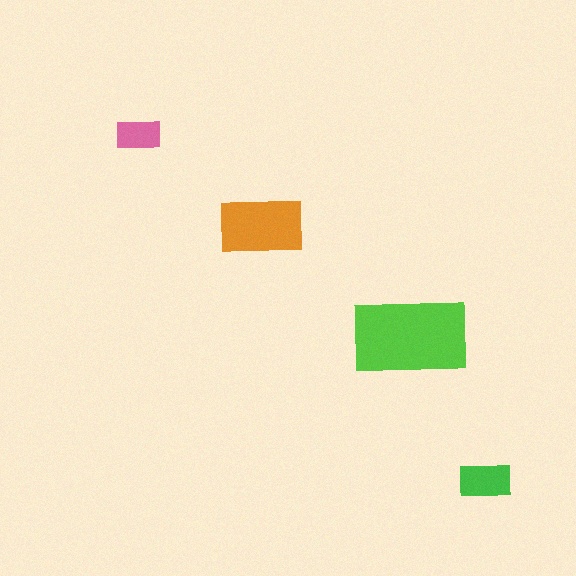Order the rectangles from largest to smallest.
the lime one, the orange one, the green one, the pink one.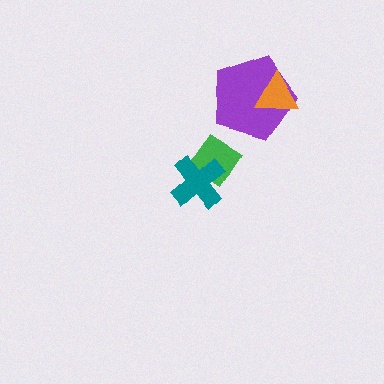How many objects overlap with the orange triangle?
1 object overlaps with the orange triangle.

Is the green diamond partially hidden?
Yes, it is partially covered by another shape.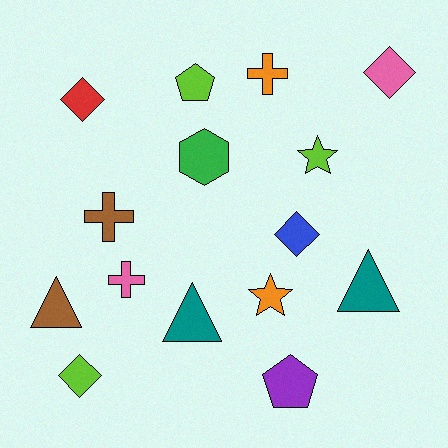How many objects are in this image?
There are 15 objects.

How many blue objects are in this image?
There is 1 blue object.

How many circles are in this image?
There are no circles.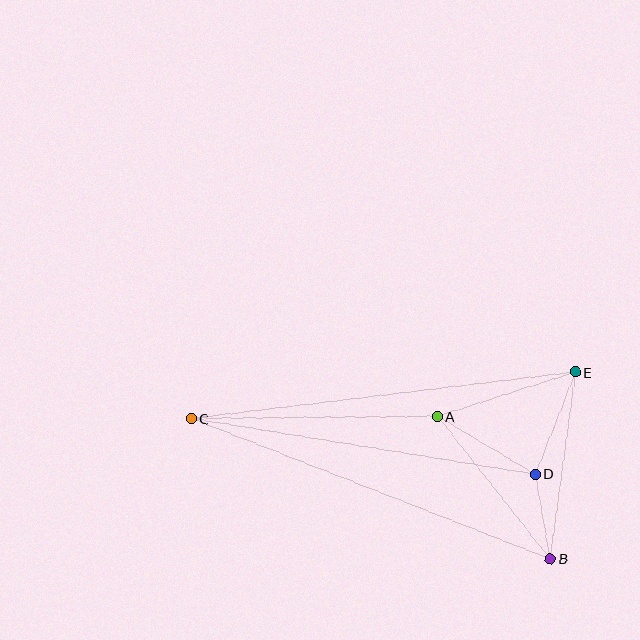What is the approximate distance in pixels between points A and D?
The distance between A and D is approximately 113 pixels.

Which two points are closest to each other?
Points B and D are closest to each other.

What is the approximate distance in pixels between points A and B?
The distance between A and B is approximately 181 pixels.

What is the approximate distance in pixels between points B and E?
The distance between B and E is approximately 188 pixels.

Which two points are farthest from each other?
Points C and E are farthest from each other.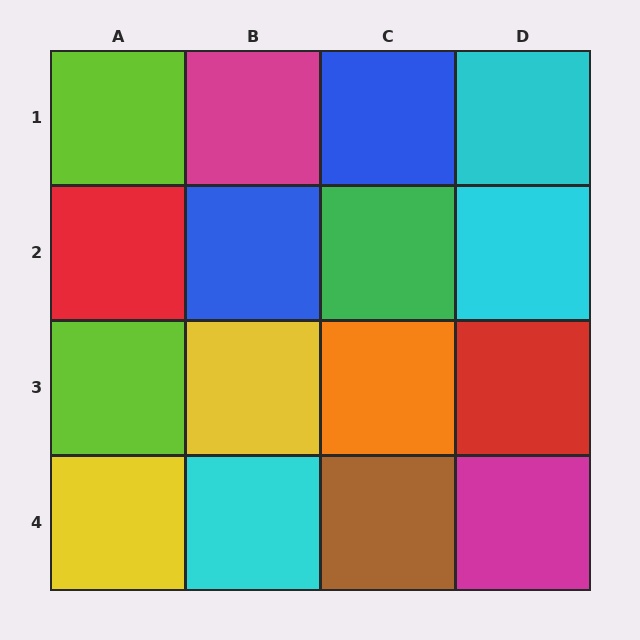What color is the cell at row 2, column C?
Green.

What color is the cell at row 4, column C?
Brown.